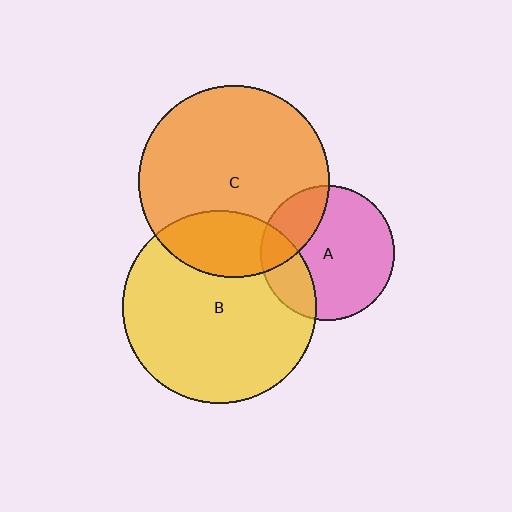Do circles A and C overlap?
Yes.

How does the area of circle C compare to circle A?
Approximately 2.0 times.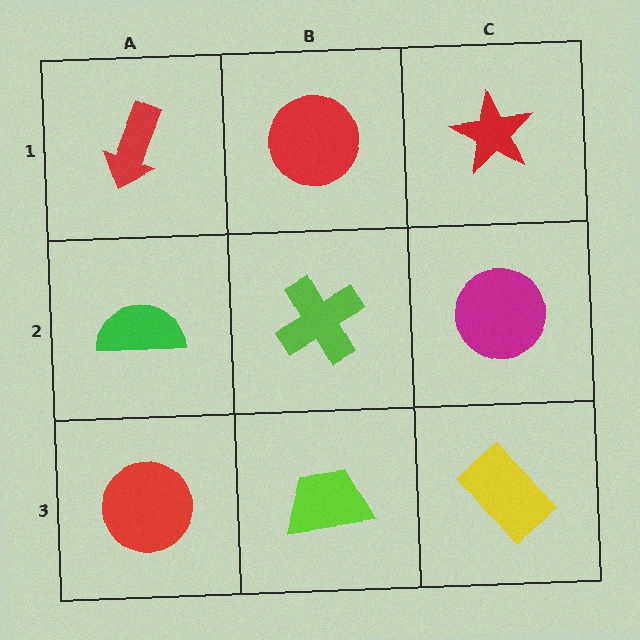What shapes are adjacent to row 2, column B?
A red circle (row 1, column B), a lime trapezoid (row 3, column B), a green semicircle (row 2, column A), a magenta circle (row 2, column C).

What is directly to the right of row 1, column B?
A red star.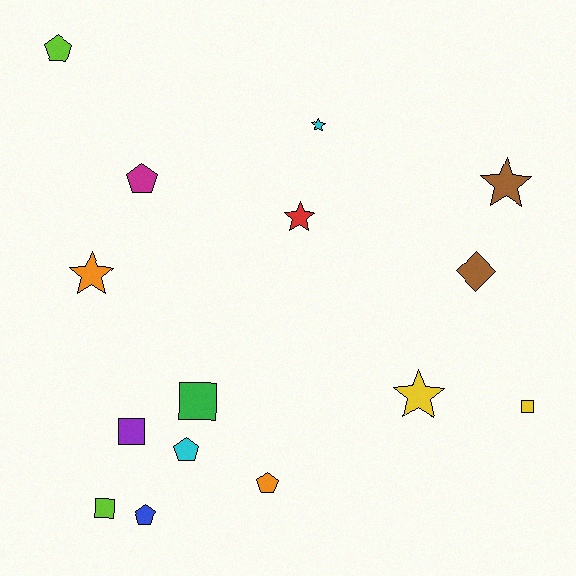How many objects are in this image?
There are 15 objects.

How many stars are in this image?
There are 5 stars.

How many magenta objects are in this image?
There is 1 magenta object.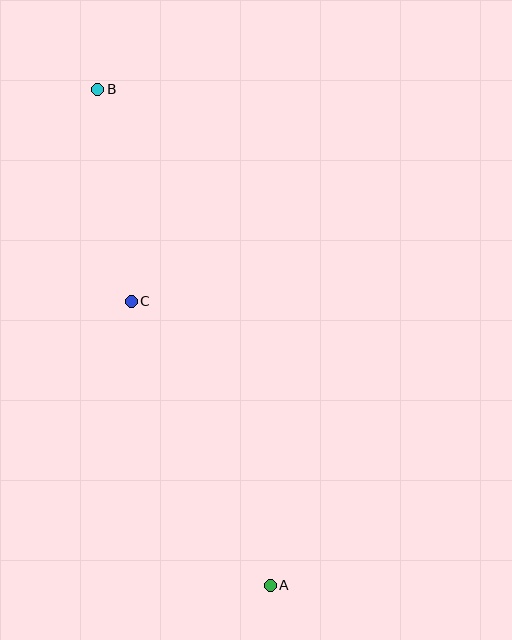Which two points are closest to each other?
Points B and C are closest to each other.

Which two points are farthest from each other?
Points A and B are farthest from each other.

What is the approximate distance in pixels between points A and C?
The distance between A and C is approximately 316 pixels.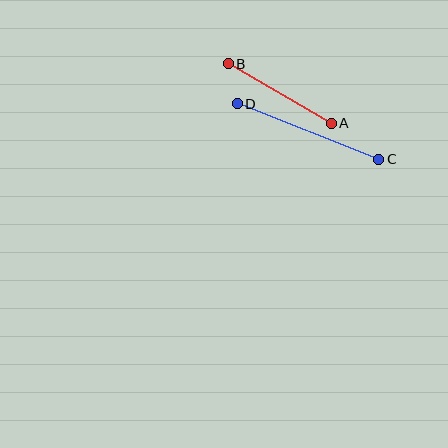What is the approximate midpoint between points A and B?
The midpoint is at approximately (280, 94) pixels.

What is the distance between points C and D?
The distance is approximately 152 pixels.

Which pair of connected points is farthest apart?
Points C and D are farthest apart.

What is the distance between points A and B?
The distance is approximately 119 pixels.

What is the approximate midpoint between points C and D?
The midpoint is at approximately (308, 131) pixels.